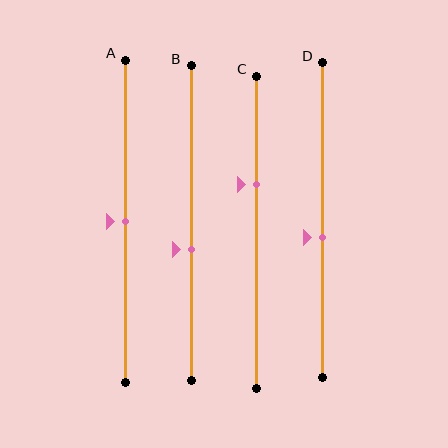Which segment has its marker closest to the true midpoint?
Segment A has its marker closest to the true midpoint.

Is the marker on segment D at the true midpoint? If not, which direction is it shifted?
No, the marker on segment D is shifted downward by about 5% of the segment length.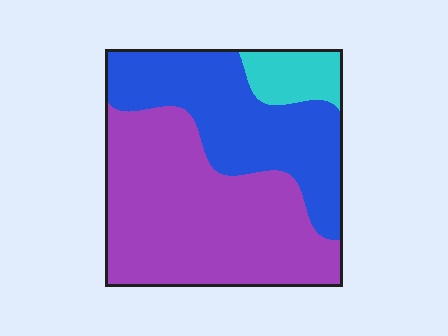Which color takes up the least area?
Cyan, at roughly 10%.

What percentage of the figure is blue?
Blue takes up about three eighths (3/8) of the figure.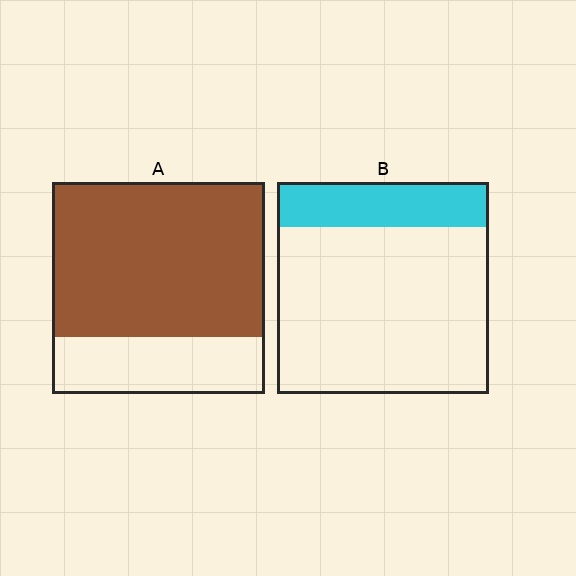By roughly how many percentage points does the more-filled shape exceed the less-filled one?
By roughly 50 percentage points (A over B).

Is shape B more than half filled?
No.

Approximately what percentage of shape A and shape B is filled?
A is approximately 75% and B is approximately 20%.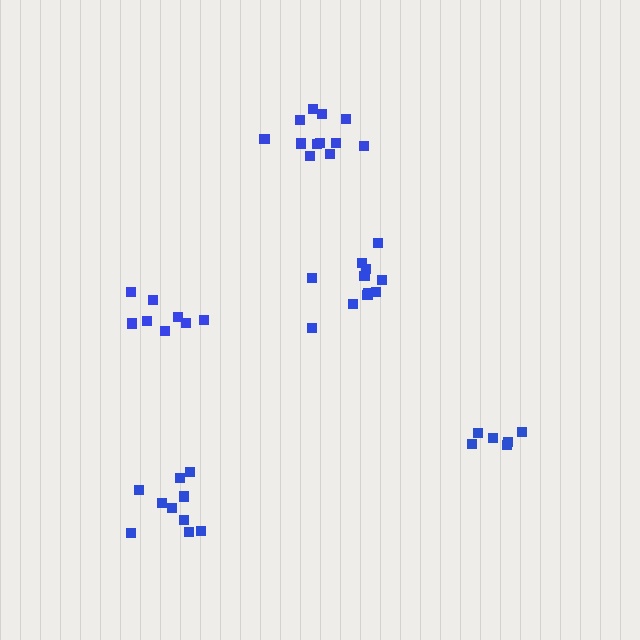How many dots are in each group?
Group 1: 10 dots, Group 2: 11 dots, Group 3: 12 dots, Group 4: 6 dots, Group 5: 8 dots (47 total).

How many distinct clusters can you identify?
There are 5 distinct clusters.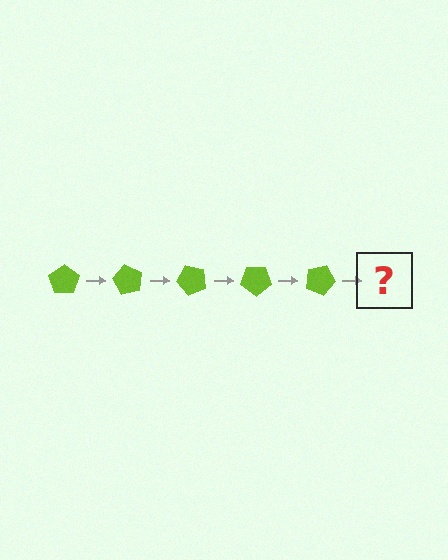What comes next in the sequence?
The next element should be a lime pentagon rotated 300 degrees.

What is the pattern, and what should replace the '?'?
The pattern is that the pentagon rotates 60 degrees each step. The '?' should be a lime pentagon rotated 300 degrees.